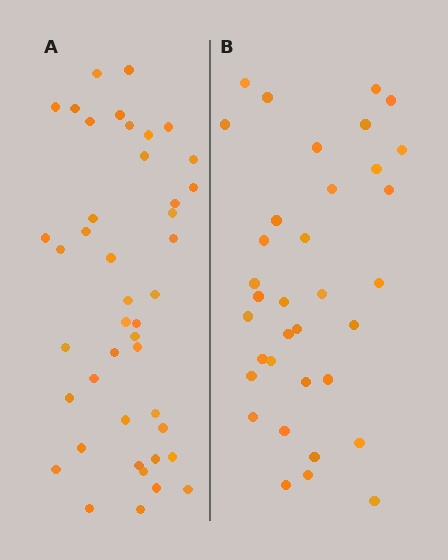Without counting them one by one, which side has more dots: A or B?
Region A (the left region) has more dots.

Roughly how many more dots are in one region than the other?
Region A has roughly 8 or so more dots than region B.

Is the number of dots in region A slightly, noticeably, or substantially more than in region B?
Region A has only slightly more — the two regions are fairly close. The ratio is roughly 1.2 to 1.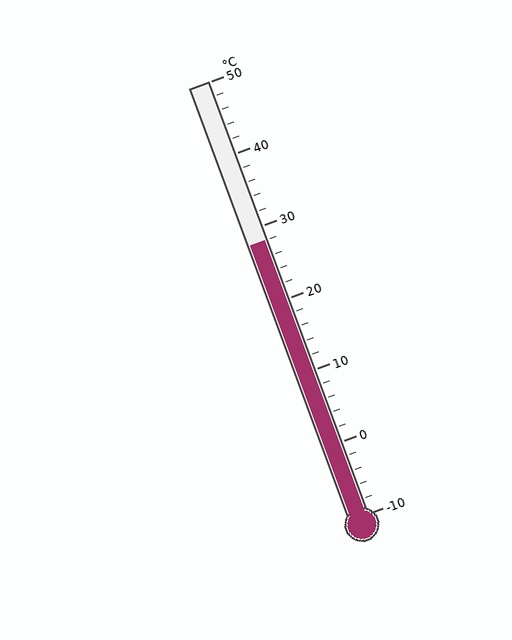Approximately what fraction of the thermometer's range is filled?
The thermometer is filled to approximately 65% of its range.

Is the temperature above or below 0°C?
The temperature is above 0°C.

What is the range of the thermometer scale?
The thermometer scale ranges from -10°C to 50°C.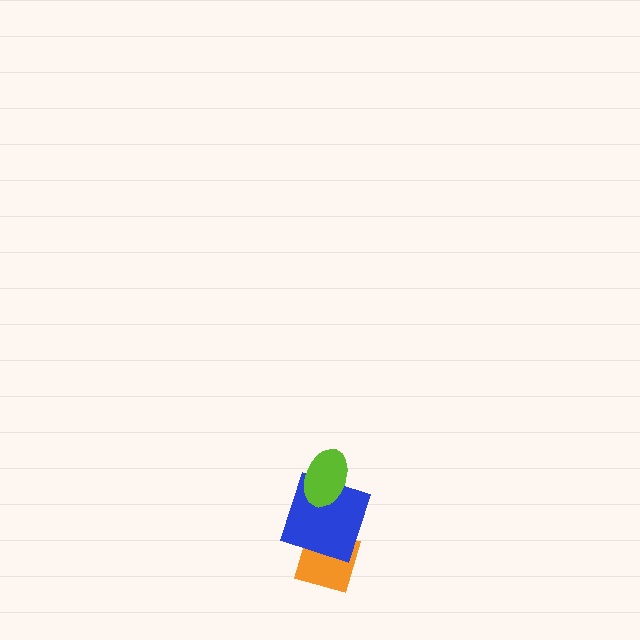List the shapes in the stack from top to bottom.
From top to bottom: the lime ellipse, the blue square, the orange diamond.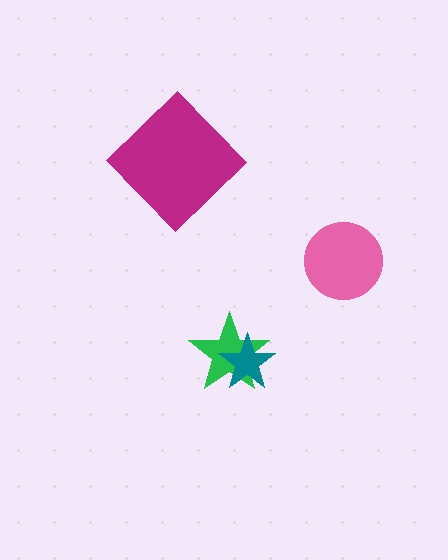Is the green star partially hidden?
Yes, it is partially covered by another shape.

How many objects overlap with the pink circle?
0 objects overlap with the pink circle.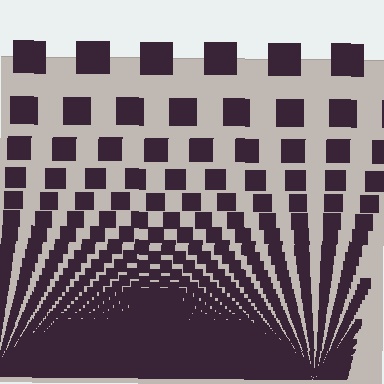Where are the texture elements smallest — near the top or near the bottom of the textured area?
Near the bottom.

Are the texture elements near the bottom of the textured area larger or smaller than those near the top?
Smaller. The gradient is inverted — elements near the bottom are smaller and denser.